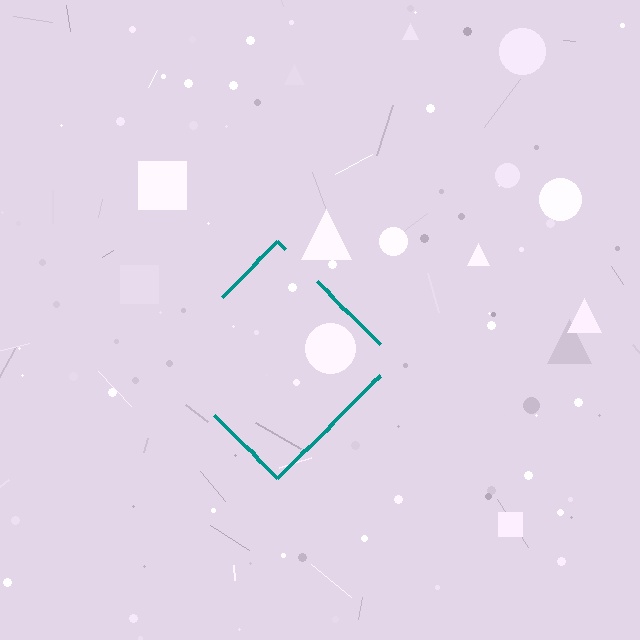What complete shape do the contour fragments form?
The contour fragments form a diamond.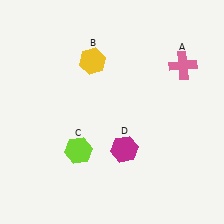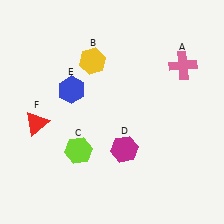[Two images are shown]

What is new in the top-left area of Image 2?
A blue hexagon (E) was added in the top-left area of Image 2.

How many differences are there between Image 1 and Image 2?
There are 2 differences between the two images.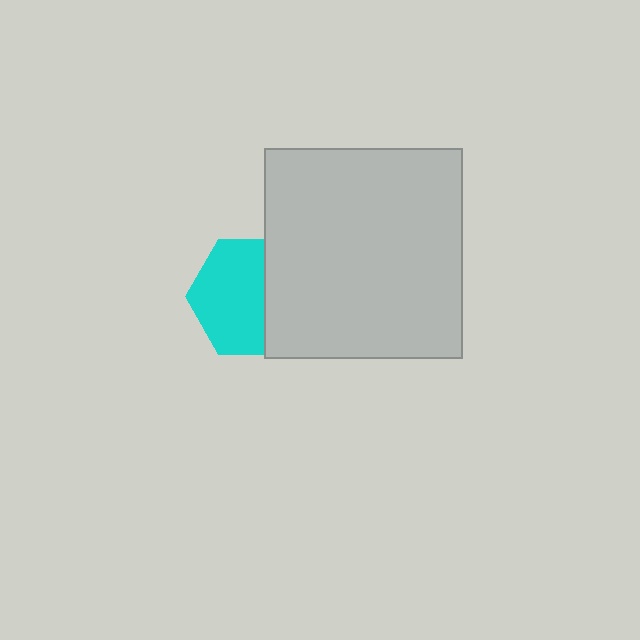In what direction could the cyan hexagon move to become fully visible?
The cyan hexagon could move left. That would shift it out from behind the light gray rectangle entirely.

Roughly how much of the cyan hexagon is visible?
About half of it is visible (roughly 62%).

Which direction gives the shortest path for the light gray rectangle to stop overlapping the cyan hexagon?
Moving right gives the shortest separation.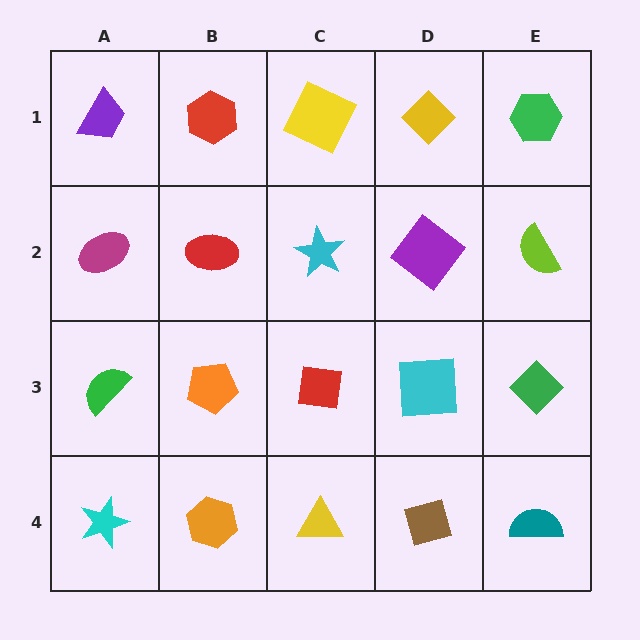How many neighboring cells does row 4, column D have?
3.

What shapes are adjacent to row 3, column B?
A red ellipse (row 2, column B), an orange hexagon (row 4, column B), a green semicircle (row 3, column A), a red square (row 3, column C).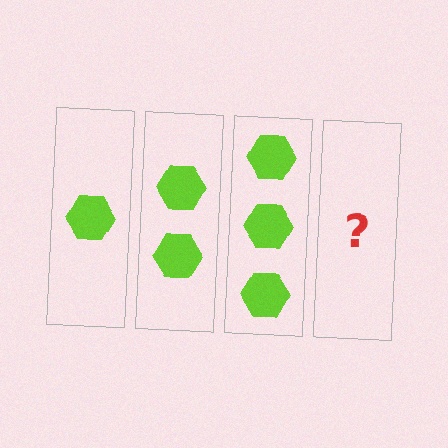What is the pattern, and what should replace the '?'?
The pattern is that each step adds one more hexagon. The '?' should be 4 hexagons.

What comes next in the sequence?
The next element should be 4 hexagons.